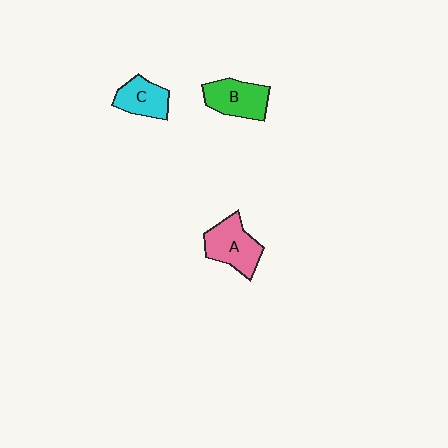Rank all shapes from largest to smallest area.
From largest to smallest: A (pink), B (green), C (cyan).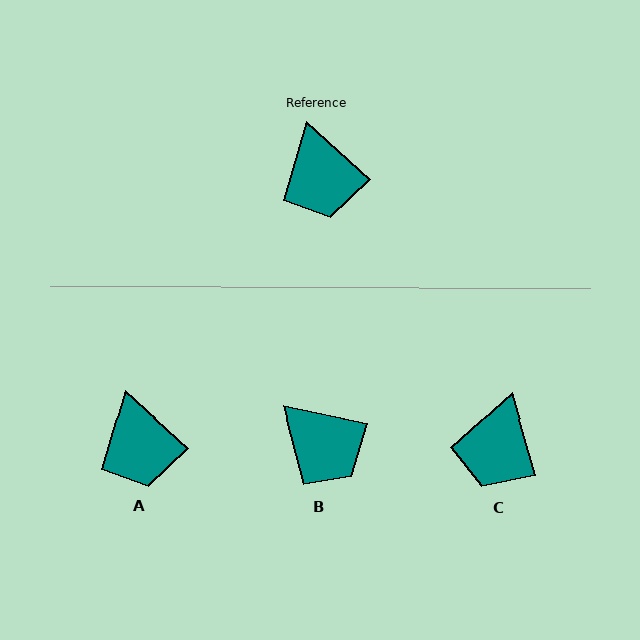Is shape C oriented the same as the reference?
No, it is off by about 31 degrees.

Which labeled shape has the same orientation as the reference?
A.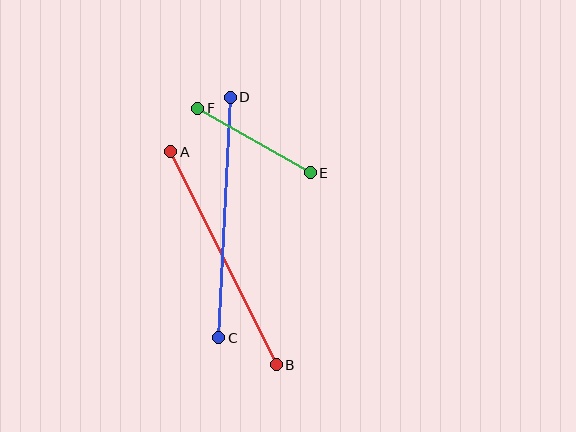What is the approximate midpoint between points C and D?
The midpoint is at approximately (225, 217) pixels.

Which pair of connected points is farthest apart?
Points C and D are farthest apart.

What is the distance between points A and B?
The distance is approximately 238 pixels.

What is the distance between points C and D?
The distance is approximately 241 pixels.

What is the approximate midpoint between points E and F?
The midpoint is at approximately (254, 140) pixels.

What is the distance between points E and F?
The distance is approximately 130 pixels.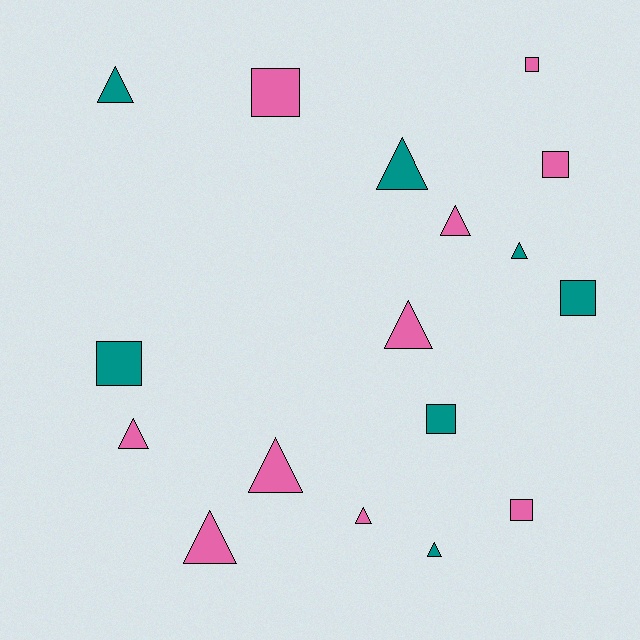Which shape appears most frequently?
Triangle, with 10 objects.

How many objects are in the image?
There are 17 objects.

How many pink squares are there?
There are 4 pink squares.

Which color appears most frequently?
Pink, with 10 objects.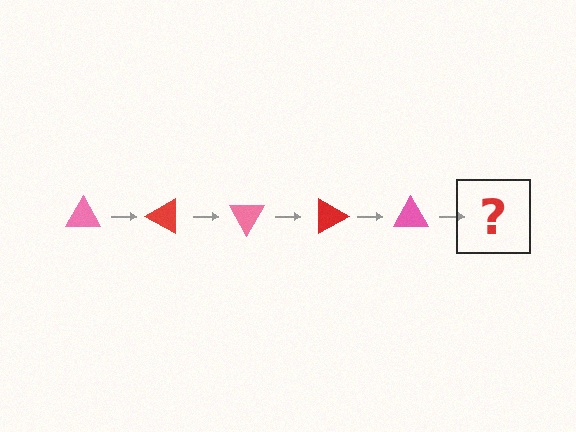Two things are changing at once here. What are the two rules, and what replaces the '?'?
The two rules are that it rotates 30 degrees each step and the color cycles through pink and red. The '?' should be a red triangle, rotated 150 degrees from the start.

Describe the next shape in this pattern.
It should be a red triangle, rotated 150 degrees from the start.